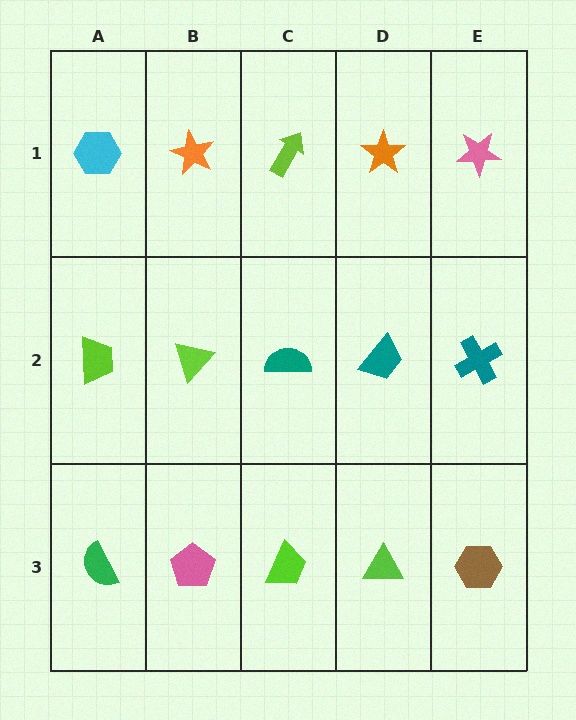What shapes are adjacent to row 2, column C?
A lime arrow (row 1, column C), a lime trapezoid (row 3, column C), a lime triangle (row 2, column B), a teal trapezoid (row 2, column D).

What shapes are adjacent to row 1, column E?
A teal cross (row 2, column E), an orange star (row 1, column D).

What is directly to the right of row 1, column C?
An orange star.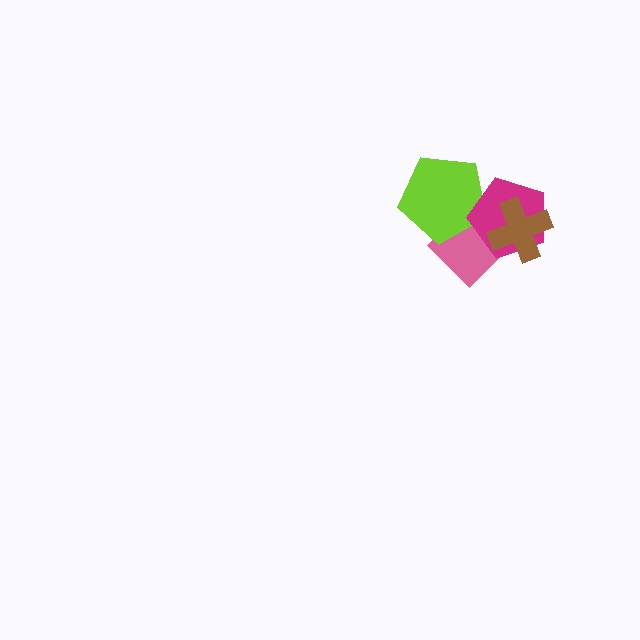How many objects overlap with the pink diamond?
3 objects overlap with the pink diamond.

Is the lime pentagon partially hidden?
Yes, it is partially covered by another shape.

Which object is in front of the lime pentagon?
The magenta pentagon is in front of the lime pentagon.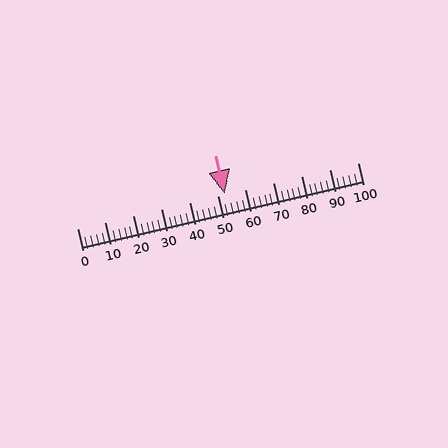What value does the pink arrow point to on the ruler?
The pink arrow points to approximately 53.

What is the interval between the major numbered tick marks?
The major tick marks are spaced 10 units apart.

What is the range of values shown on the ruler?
The ruler shows values from 0 to 100.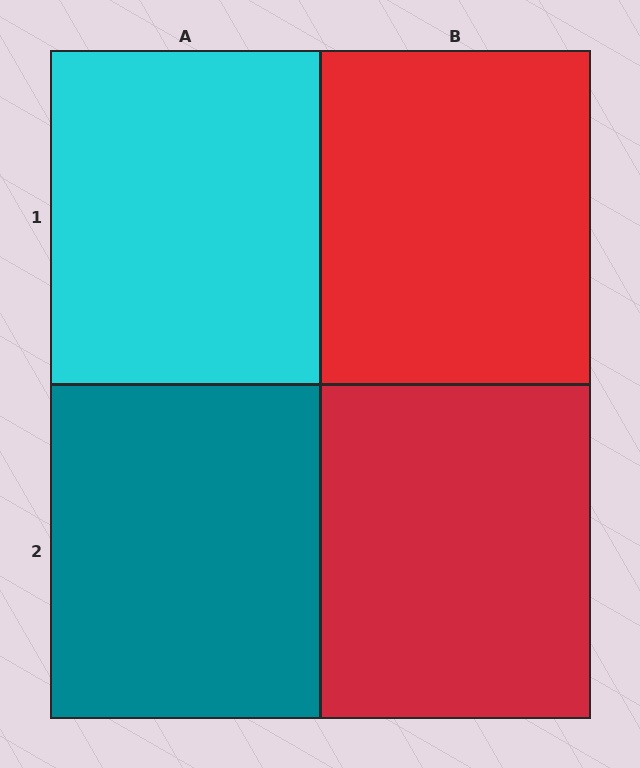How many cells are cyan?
1 cell is cyan.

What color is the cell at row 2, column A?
Teal.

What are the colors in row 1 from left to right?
Cyan, red.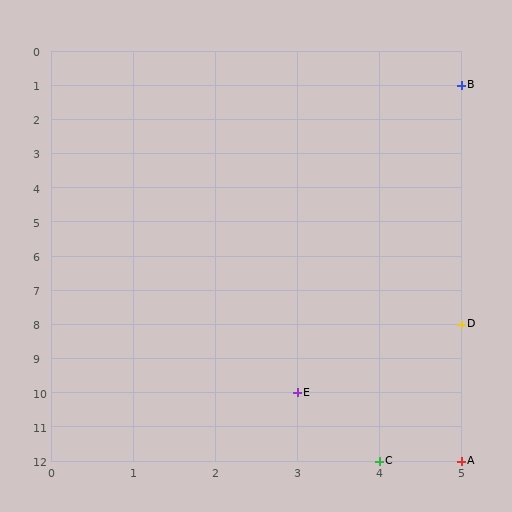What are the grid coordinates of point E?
Point E is at grid coordinates (3, 10).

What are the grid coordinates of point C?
Point C is at grid coordinates (4, 12).